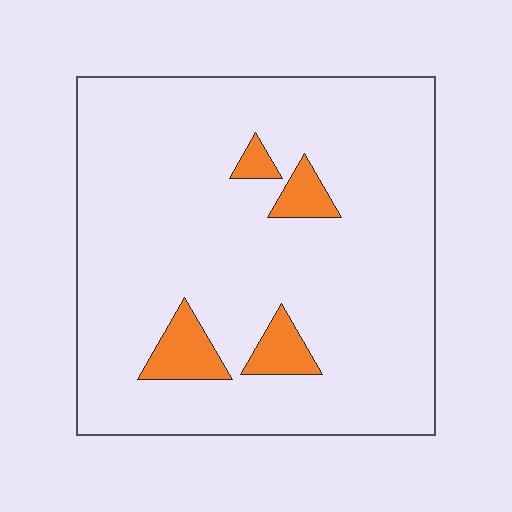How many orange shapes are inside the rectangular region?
4.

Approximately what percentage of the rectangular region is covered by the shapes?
Approximately 10%.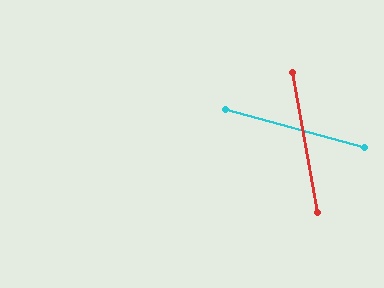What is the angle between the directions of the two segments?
Approximately 65 degrees.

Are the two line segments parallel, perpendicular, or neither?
Neither parallel nor perpendicular — they differ by about 65°.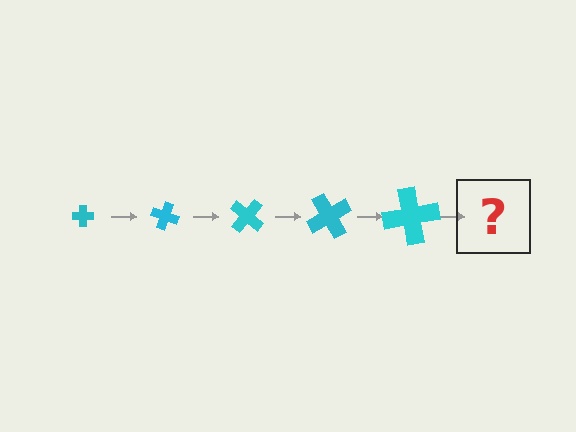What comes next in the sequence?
The next element should be a cross, larger than the previous one and rotated 100 degrees from the start.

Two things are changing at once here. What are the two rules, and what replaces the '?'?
The two rules are that the cross grows larger each step and it rotates 20 degrees each step. The '?' should be a cross, larger than the previous one and rotated 100 degrees from the start.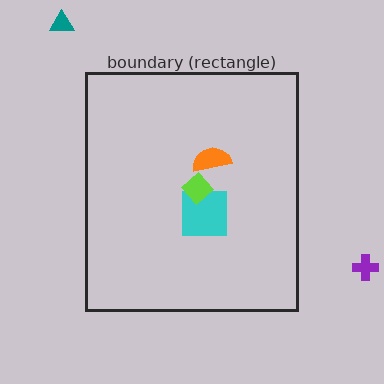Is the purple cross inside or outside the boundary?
Outside.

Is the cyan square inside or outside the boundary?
Inside.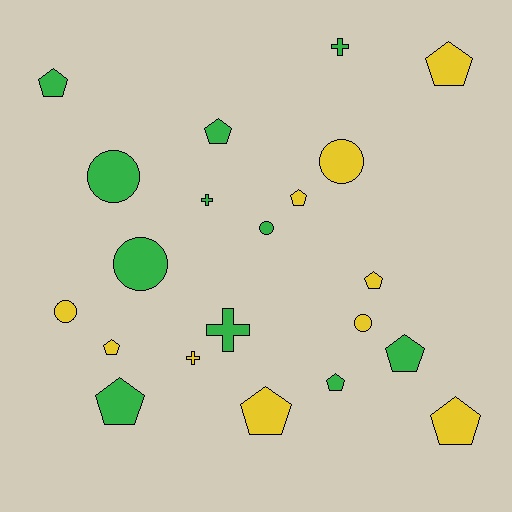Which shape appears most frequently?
Pentagon, with 11 objects.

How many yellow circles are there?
There are 3 yellow circles.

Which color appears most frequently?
Green, with 11 objects.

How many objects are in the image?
There are 21 objects.